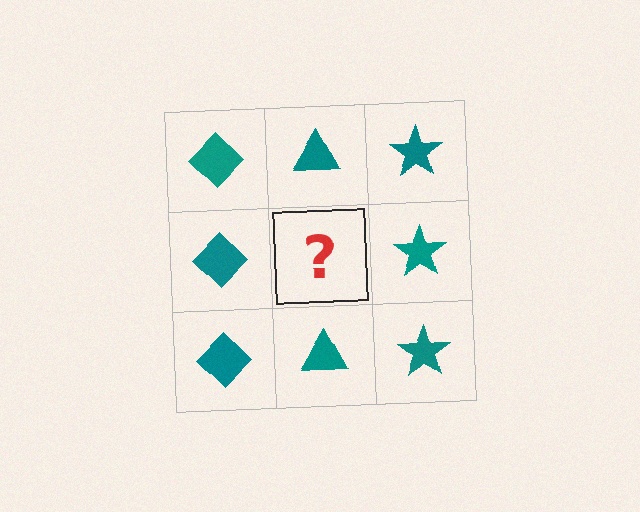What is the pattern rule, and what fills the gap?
The rule is that each column has a consistent shape. The gap should be filled with a teal triangle.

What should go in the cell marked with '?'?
The missing cell should contain a teal triangle.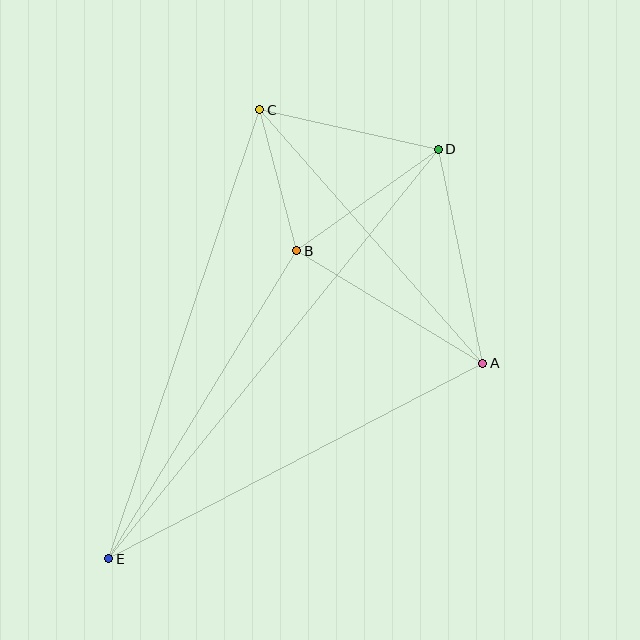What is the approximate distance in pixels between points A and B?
The distance between A and B is approximately 217 pixels.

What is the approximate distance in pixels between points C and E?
The distance between C and E is approximately 473 pixels.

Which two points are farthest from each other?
Points D and E are farthest from each other.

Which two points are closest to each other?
Points B and C are closest to each other.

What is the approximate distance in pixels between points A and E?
The distance between A and E is approximately 422 pixels.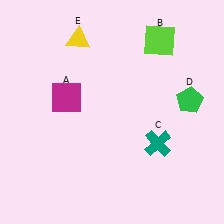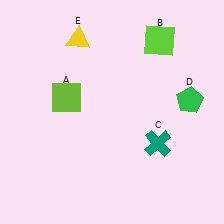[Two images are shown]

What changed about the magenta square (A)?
In Image 1, A is magenta. In Image 2, it changed to lime.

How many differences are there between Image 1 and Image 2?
There is 1 difference between the two images.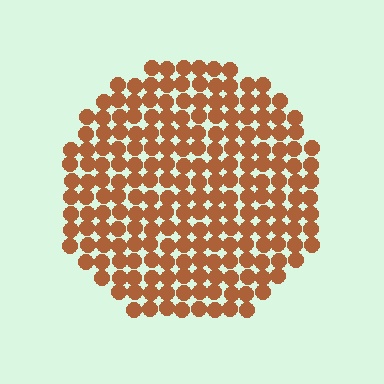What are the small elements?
The small elements are circles.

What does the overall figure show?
The overall figure shows a circle.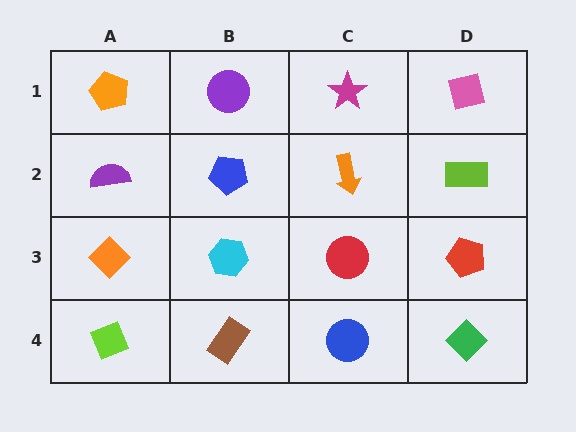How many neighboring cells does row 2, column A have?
3.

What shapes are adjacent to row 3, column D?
A lime rectangle (row 2, column D), a green diamond (row 4, column D), a red circle (row 3, column C).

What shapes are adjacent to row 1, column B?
A blue pentagon (row 2, column B), an orange pentagon (row 1, column A), a magenta star (row 1, column C).